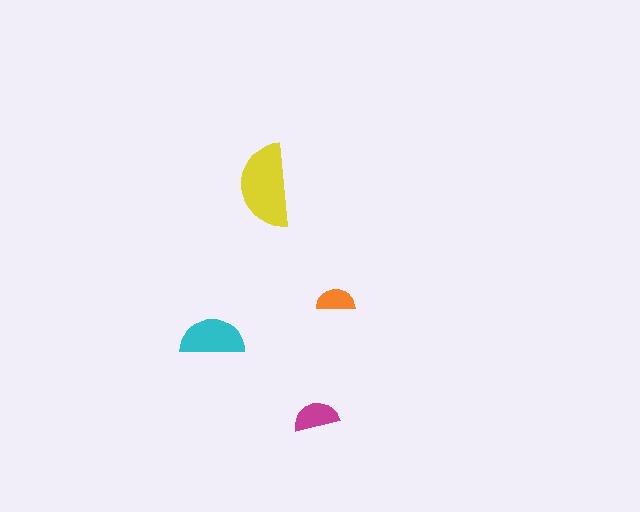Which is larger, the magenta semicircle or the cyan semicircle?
The cyan one.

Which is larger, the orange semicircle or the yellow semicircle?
The yellow one.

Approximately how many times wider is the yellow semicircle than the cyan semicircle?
About 1.5 times wider.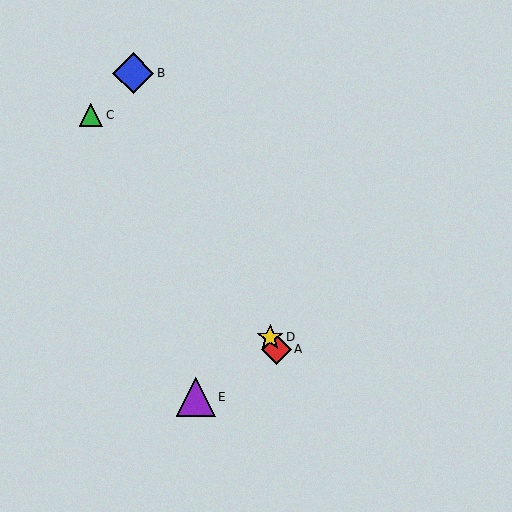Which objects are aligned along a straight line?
Objects A, B, D are aligned along a straight line.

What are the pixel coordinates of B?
Object B is at (133, 73).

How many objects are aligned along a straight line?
3 objects (A, B, D) are aligned along a straight line.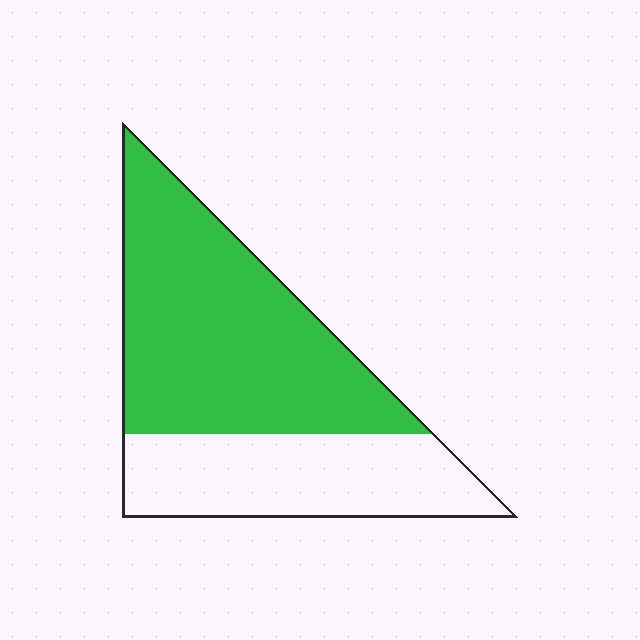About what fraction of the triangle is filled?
About five eighths (5/8).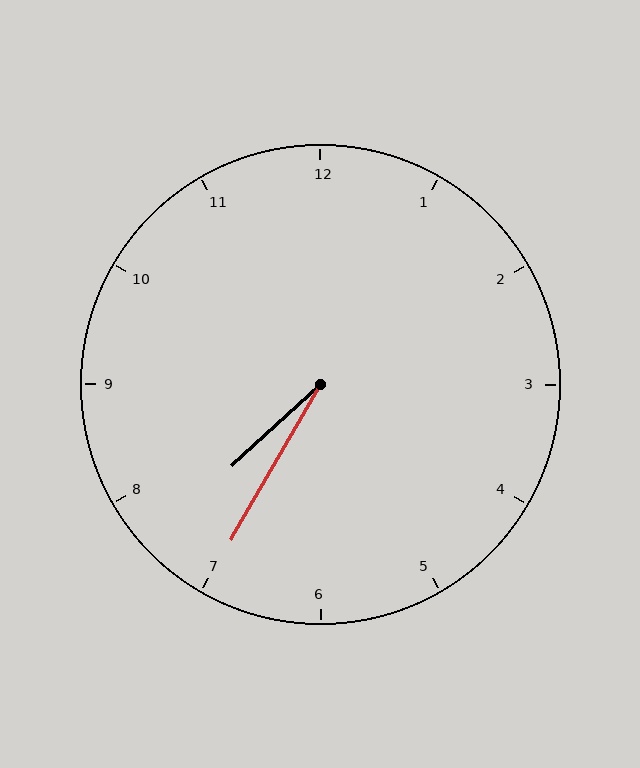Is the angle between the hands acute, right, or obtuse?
It is acute.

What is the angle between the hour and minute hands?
Approximately 18 degrees.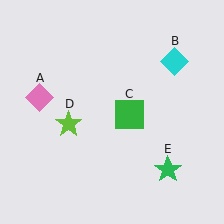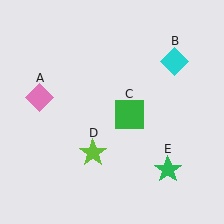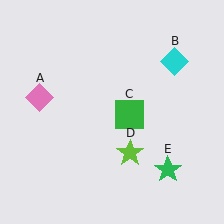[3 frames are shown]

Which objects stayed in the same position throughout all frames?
Pink diamond (object A) and cyan diamond (object B) and green square (object C) and green star (object E) remained stationary.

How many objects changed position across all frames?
1 object changed position: lime star (object D).